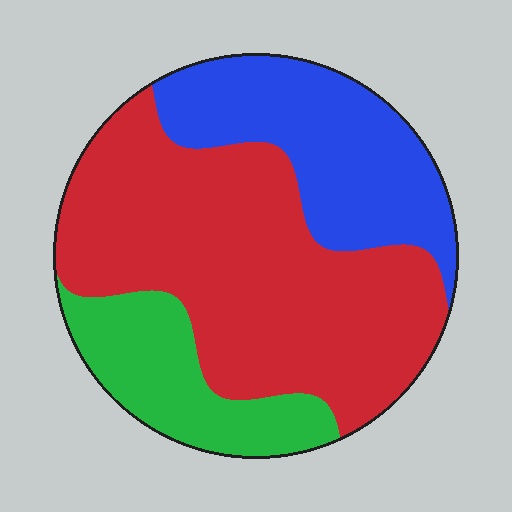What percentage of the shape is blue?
Blue covers 27% of the shape.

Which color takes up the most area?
Red, at roughly 55%.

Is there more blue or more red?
Red.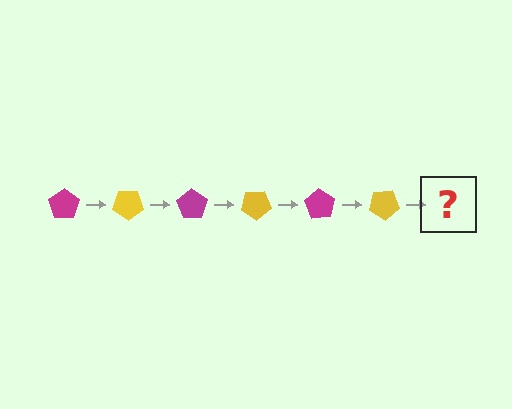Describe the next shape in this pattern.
It should be a magenta pentagon, rotated 210 degrees from the start.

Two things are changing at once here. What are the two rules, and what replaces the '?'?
The two rules are that it rotates 35 degrees each step and the color cycles through magenta and yellow. The '?' should be a magenta pentagon, rotated 210 degrees from the start.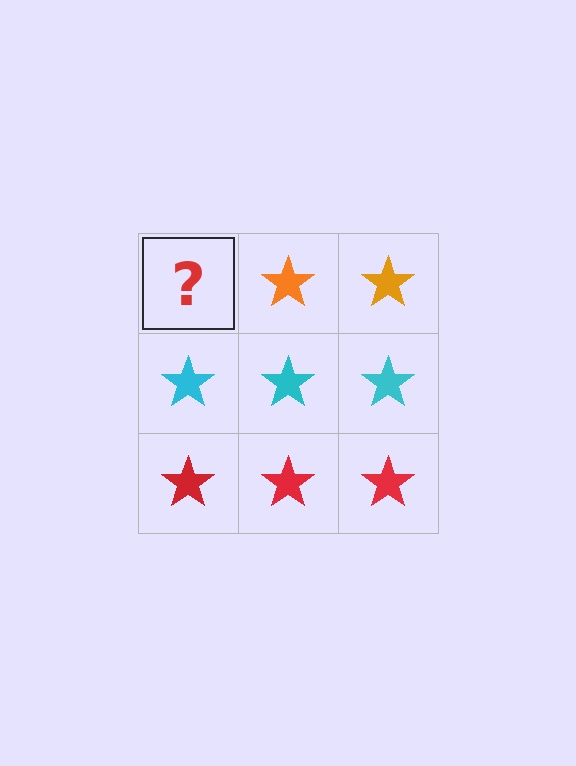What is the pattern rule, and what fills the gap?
The rule is that each row has a consistent color. The gap should be filled with an orange star.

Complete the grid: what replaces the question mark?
The question mark should be replaced with an orange star.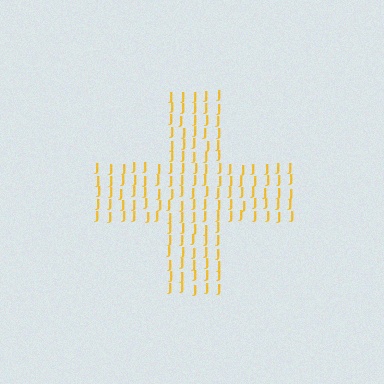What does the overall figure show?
The overall figure shows a cross.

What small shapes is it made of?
It is made of small letter J's.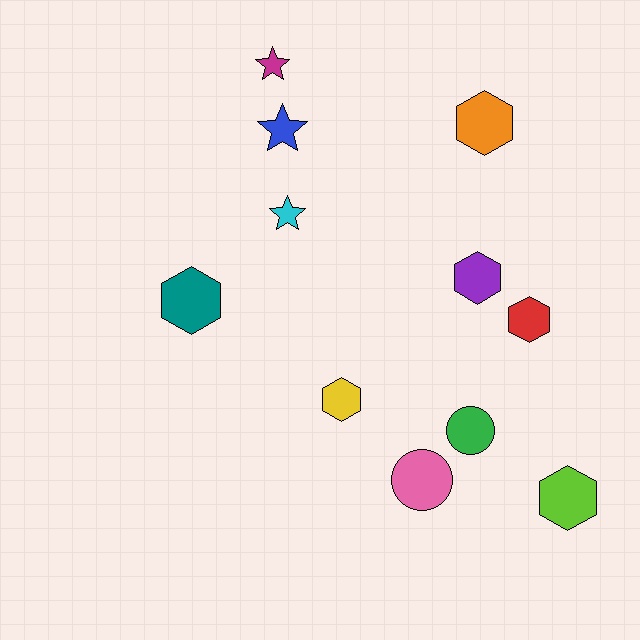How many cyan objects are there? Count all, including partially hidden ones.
There is 1 cyan object.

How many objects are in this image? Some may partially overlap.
There are 11 objects.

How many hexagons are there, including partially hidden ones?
There are 6 hexagons.